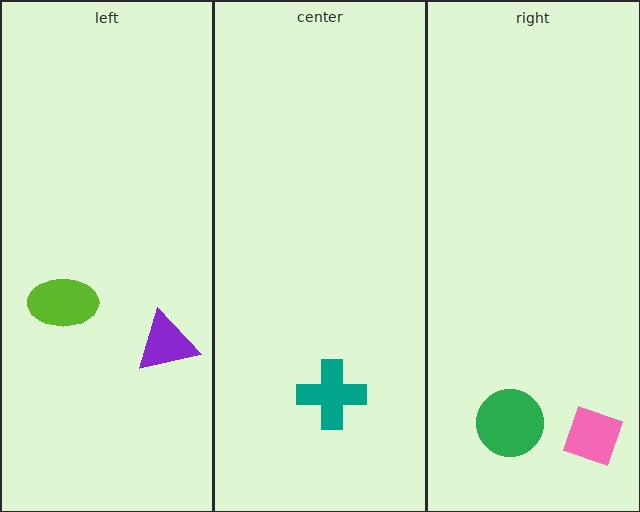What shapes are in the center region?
The teal cross.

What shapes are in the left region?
The purple triangle, the lime ellipse.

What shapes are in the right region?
The green circle, the pink diamond.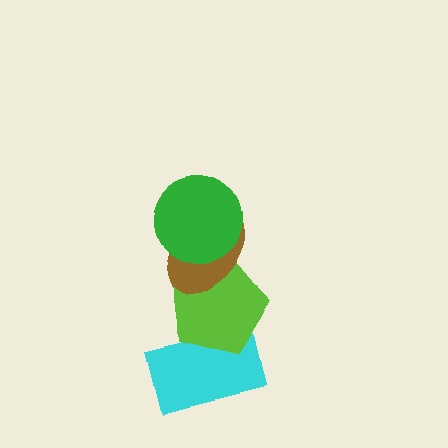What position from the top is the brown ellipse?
The brown ellipse is 2nd from the top.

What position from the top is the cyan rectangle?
The cyan rectangle is 4th from the top.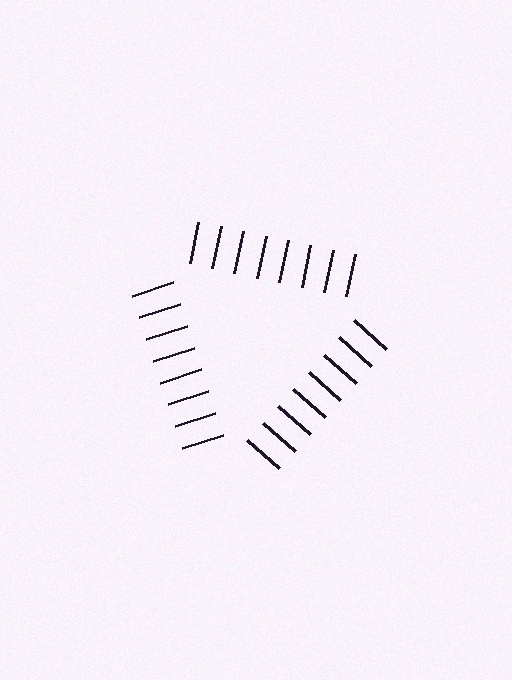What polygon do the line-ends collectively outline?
An illusory triangle — the line segments terminate on its edges but no continuous stroke is drawn.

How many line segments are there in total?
24 — 8 along each of the 3 edges.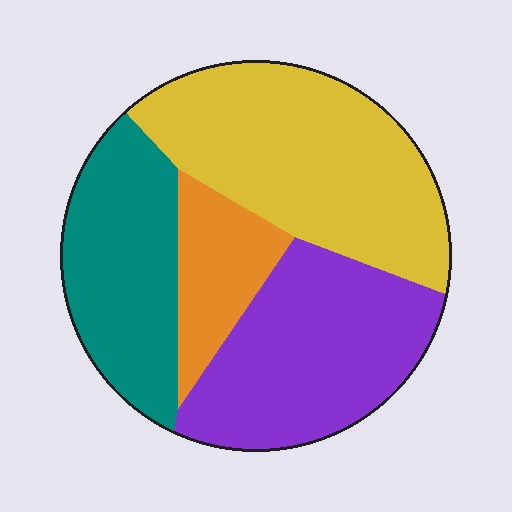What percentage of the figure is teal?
Teal covers 23% of the figure.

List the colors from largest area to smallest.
From largest to smallest: yellow, purple, teal, orange.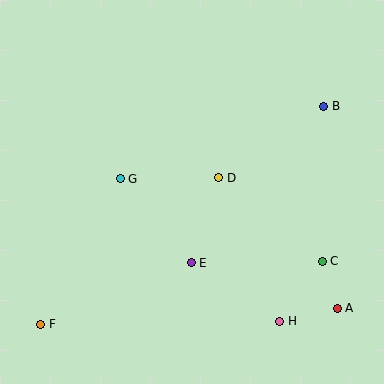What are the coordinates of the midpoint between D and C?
The midpoint between D and C is at (271, 219).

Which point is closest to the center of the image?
Point D at (219, 178) is closest to the center.